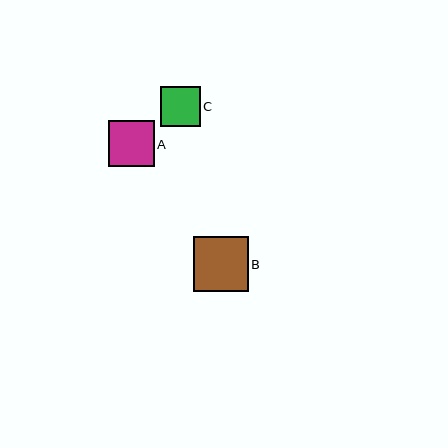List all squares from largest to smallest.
From largest to smallest: B, A, C.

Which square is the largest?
Square B is the largest with a size of approximately 55 pixels.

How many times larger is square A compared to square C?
Square A is approximately 1.1 times the size of square C.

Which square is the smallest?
Square C is the smallest with a size of approximately 40 pixels.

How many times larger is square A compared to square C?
Square A is approximately 1.1 times the size of square C.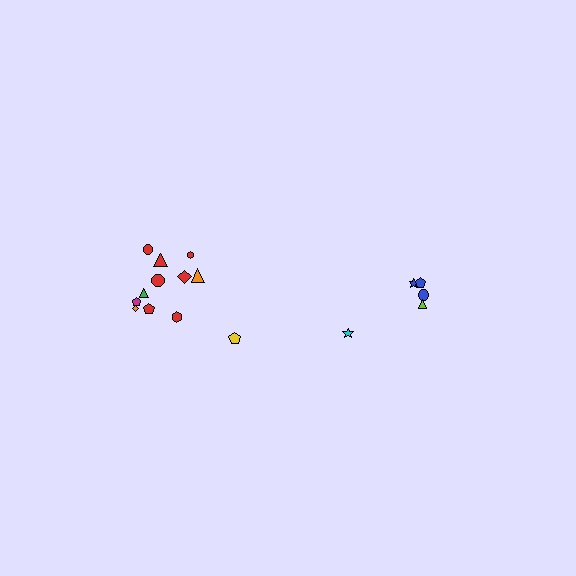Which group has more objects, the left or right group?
The left group.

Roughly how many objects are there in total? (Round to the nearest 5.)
Roughly 15 objects in total.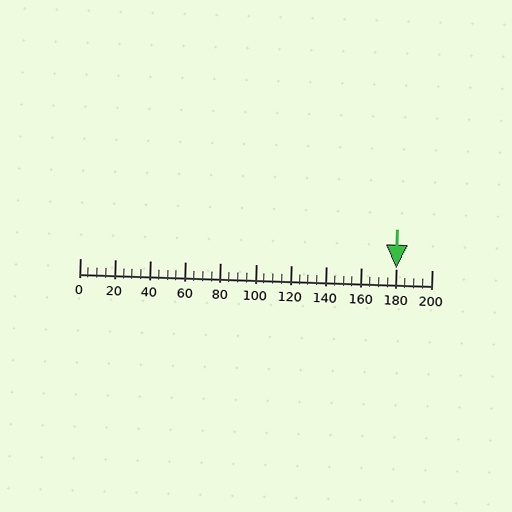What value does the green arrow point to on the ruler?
The green arrow points to approximately 180.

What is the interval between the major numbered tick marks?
The major tick marks are spaced 20 units apart.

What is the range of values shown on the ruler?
The ruler shows values from 0 to 200.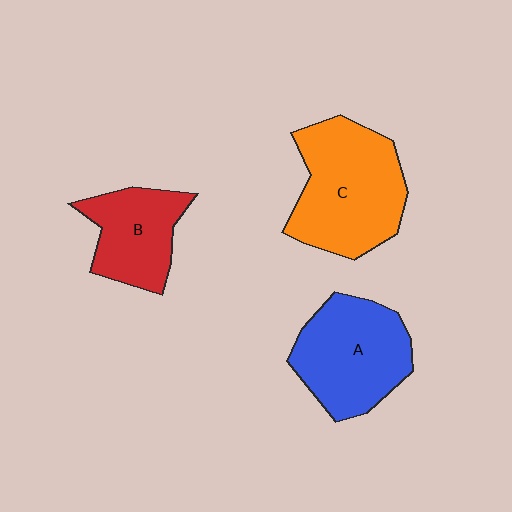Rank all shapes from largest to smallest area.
From largest to smallest: C (orange), A (blue), B (red).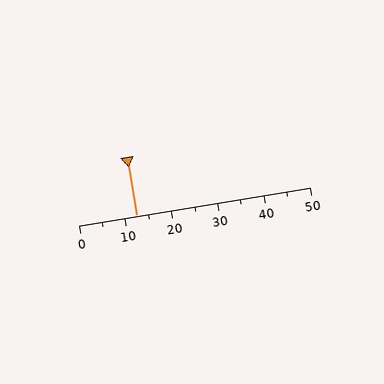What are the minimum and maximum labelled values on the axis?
The axis runs from 0 to 50.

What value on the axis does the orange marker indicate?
The marker indicates approximately 12.5.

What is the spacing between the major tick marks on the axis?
The major ticks are spaced 10 apart.